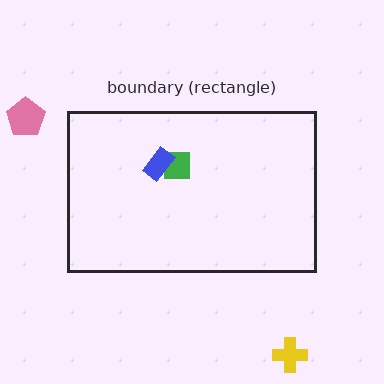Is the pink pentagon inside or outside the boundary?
Outside.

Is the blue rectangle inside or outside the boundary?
Inside.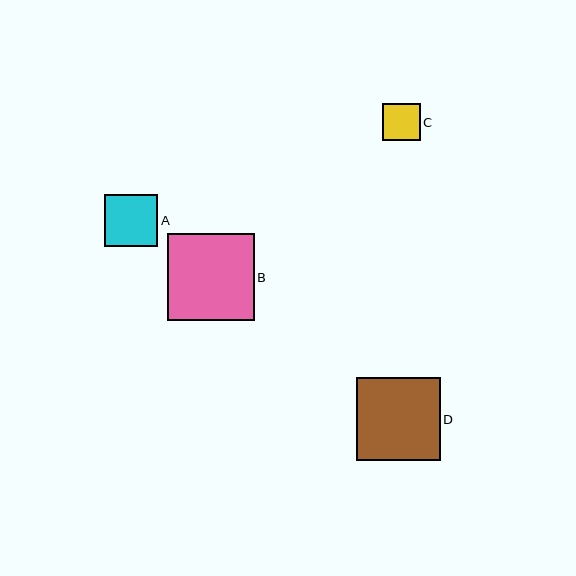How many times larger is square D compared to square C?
Square D is approximately 2.2 times the size of square C.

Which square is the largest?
Square B is the largest with a size of approximately 87 pixels.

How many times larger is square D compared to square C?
Square D is approximately 2.2 times the size of square C.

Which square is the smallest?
Square C is the smallest with a size of approximately 38 pixels.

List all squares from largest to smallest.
From largest to smallest: B, D, A, C.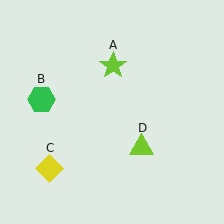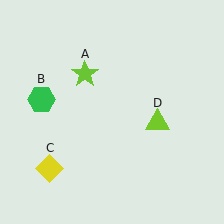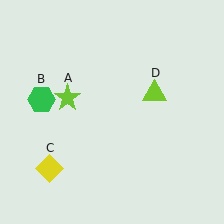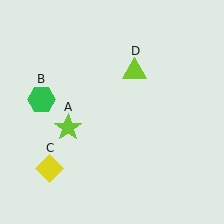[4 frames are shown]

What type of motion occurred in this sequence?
The lime star (object A), lime triangle (object D) rotated counterclockwise around the center of the scene.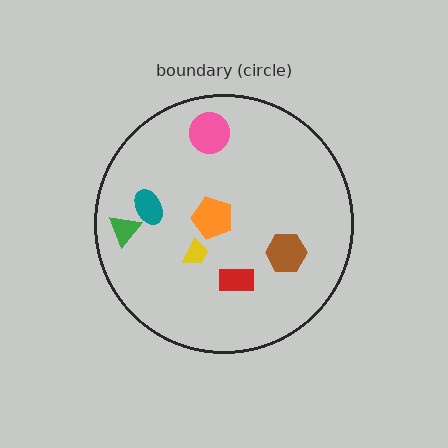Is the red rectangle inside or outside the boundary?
Inside.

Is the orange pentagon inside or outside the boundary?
Inside.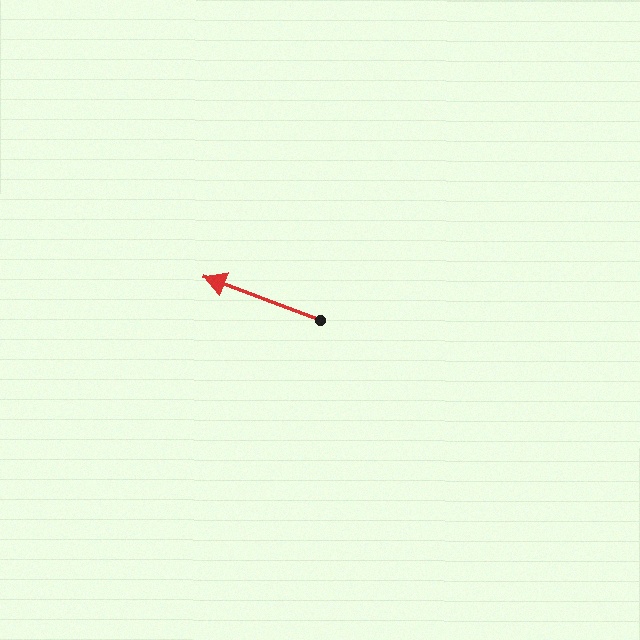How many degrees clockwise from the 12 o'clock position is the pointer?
Approximately 291 degrees.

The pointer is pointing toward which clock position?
Roughly 10 o'clock.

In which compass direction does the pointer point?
West.